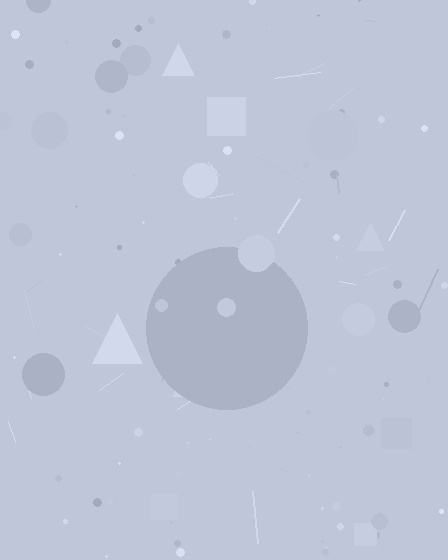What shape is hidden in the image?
A circle is hidden in the image.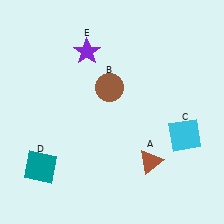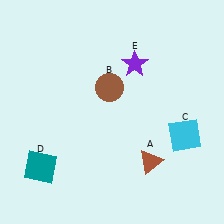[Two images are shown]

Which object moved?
The purple star (E) moved right.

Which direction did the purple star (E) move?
The purple star (E) moved right.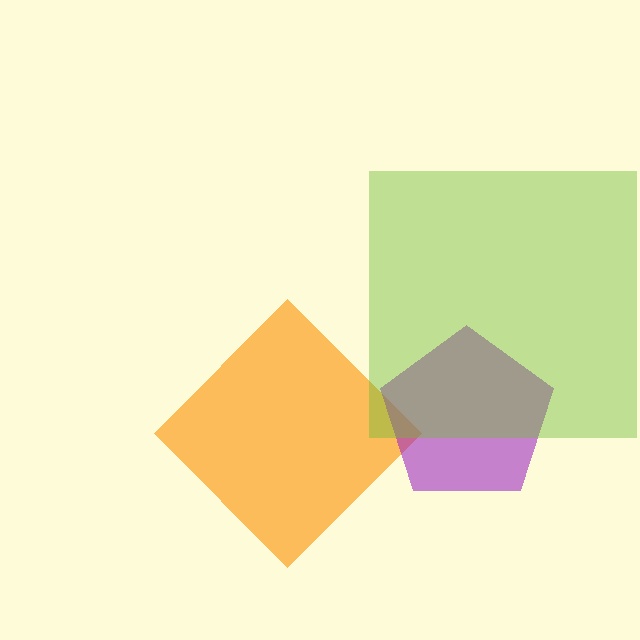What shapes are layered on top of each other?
The layered shapes are: an orange diamond, a purple pentagon, a lime square.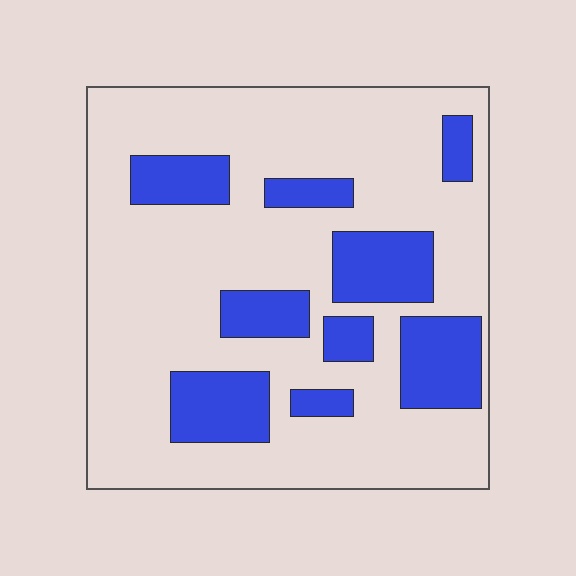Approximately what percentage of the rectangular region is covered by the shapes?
Approximately 25%.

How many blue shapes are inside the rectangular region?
9.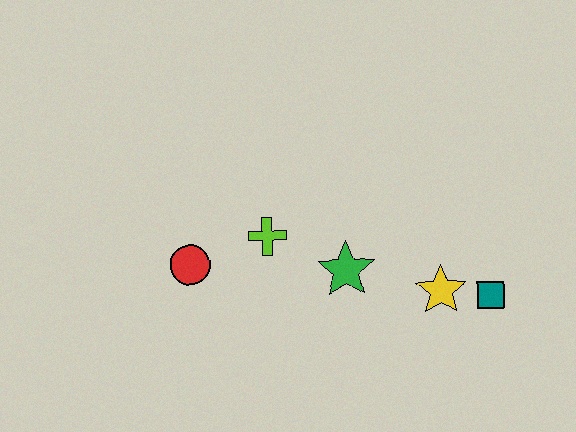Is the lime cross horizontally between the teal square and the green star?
No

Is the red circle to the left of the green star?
Yes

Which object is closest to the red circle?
The lime cross is closest to the red circle.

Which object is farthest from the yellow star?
The red circle is farthest from the yellow star.